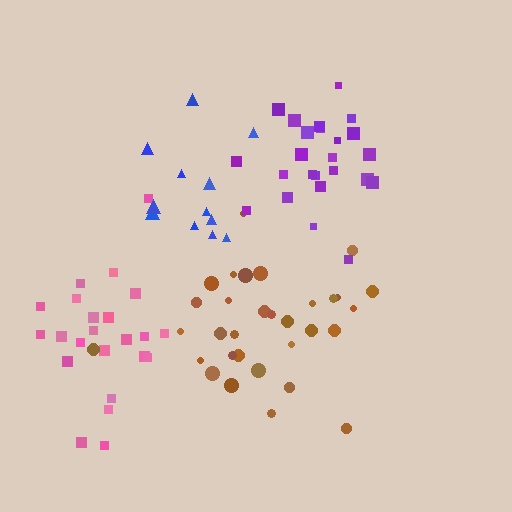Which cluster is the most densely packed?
Purple.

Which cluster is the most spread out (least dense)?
Blue.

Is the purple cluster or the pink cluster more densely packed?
Purple.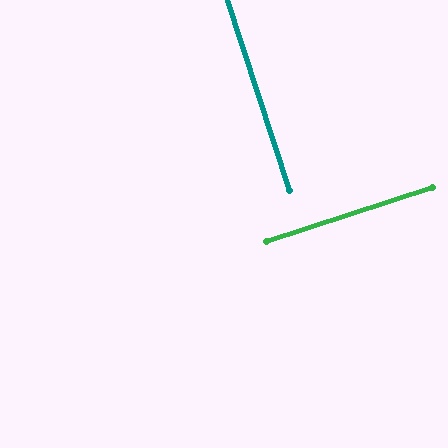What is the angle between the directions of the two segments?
Approximately 90 degrees.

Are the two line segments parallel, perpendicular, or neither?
Perpendicular — they meet at approximately 90°.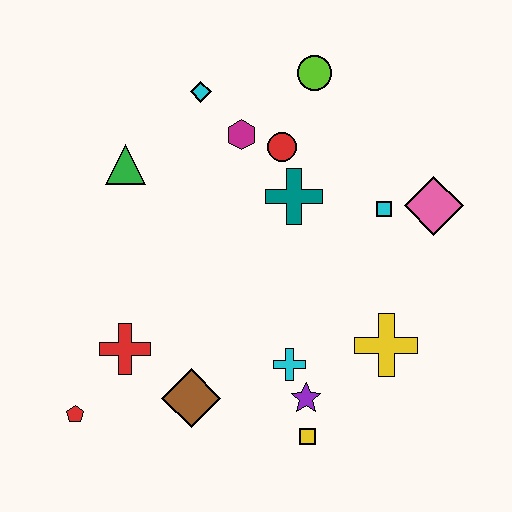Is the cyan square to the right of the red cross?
Yes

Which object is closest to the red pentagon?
The red cross is closest to the red pentagon.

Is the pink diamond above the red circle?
No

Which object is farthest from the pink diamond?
The red pentagon is farthest from the pink diamond.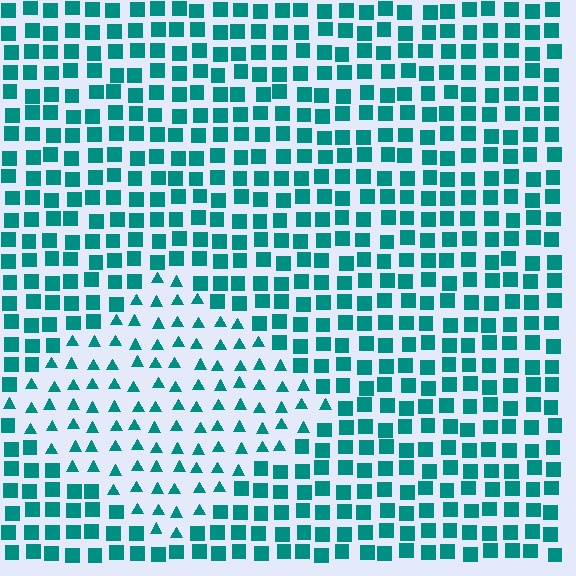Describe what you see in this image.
The image is filled with small teal elements arranged in a uniform grid. A diamond-shaped region contains triangles, while the surrounding area contains squares. The boundary is defined purely by the change in element shape.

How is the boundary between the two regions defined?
The boundary is defined by a change in element shape: triangles inside vs. squares outside. All elements share the same color and spacing.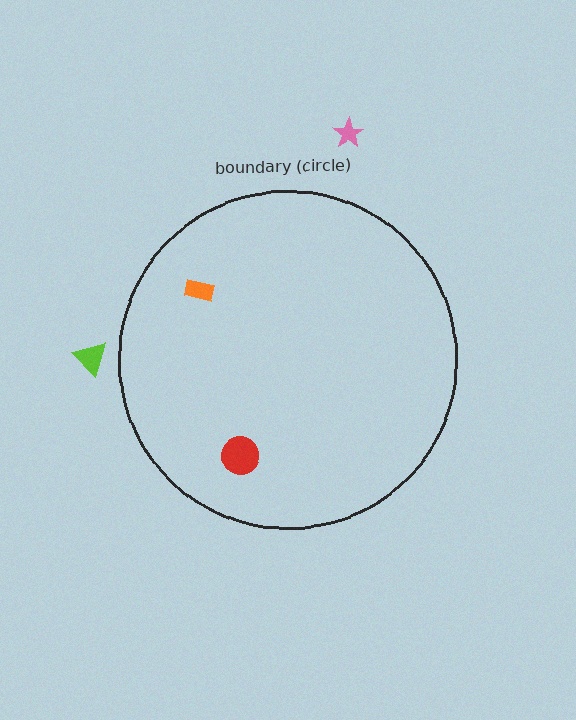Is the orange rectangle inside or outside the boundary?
Inside.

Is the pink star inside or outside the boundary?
Outside.